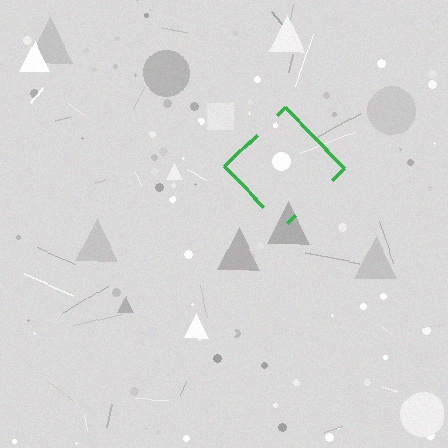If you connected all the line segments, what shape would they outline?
They would outline a diamond.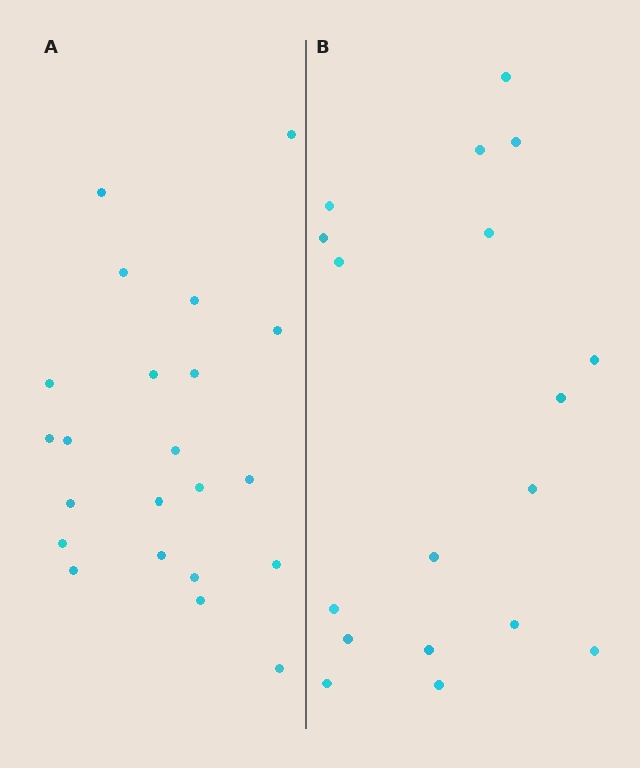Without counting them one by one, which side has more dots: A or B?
Region A (the left region) has more dots.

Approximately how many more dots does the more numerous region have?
Region A has about 4 more dots than region B.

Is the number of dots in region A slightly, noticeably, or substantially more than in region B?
Region A has only slightly more — the two regions are fairly close. The ratio is roughly 1.2 to 1.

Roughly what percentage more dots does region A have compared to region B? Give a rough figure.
About 20% more.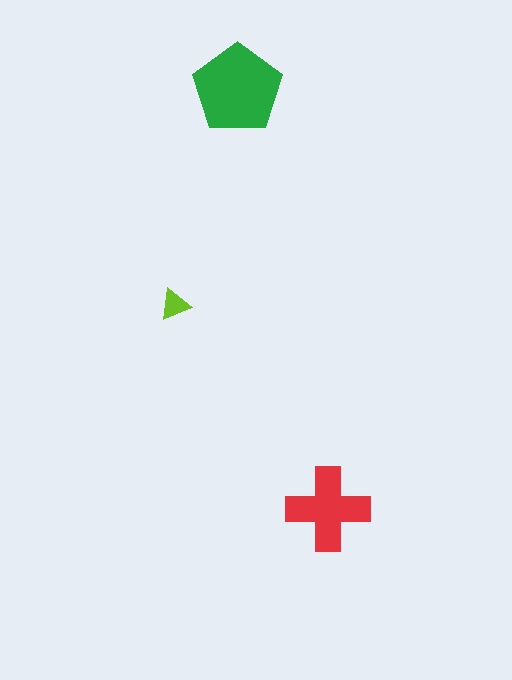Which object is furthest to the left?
The lime triangle is leftmost.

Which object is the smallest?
The lime triangle.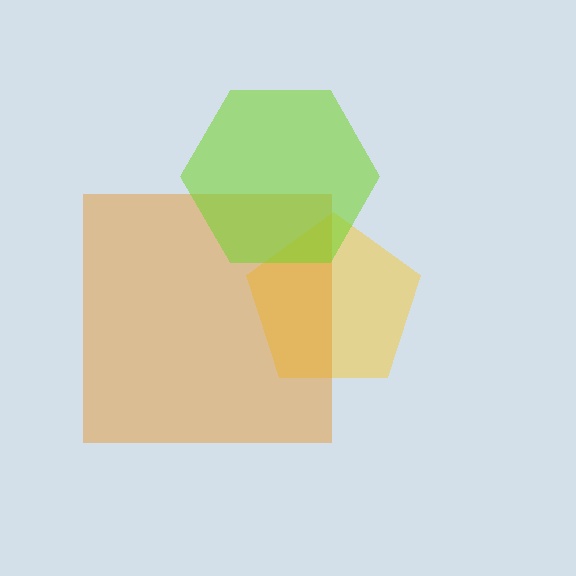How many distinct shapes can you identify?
There are 3 distinct shapes: a yellow pentagon, an orange square, a lime hexagon.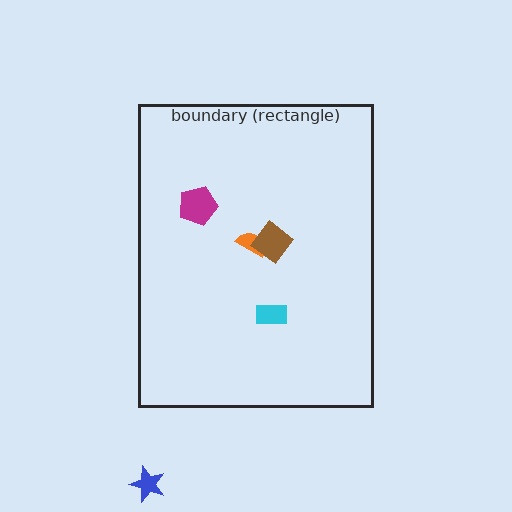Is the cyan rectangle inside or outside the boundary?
Inside.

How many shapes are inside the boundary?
4 inside, 1 outside.